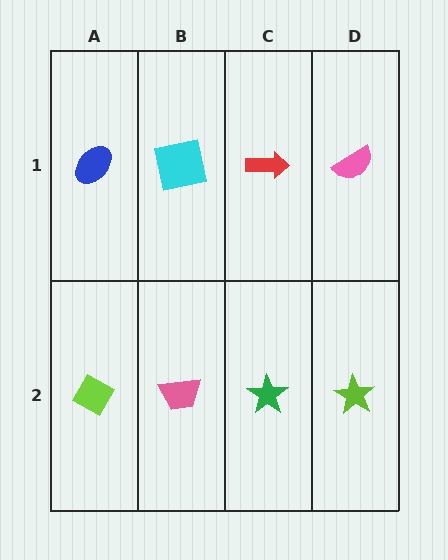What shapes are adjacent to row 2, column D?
A pink semicircle (row 1, column D), a green star (row 2, column C).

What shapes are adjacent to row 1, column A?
A lime diamond (row 2, column A), a cyan square (row 1, column B).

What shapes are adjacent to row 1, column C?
A green star (row 2, column C), a cyan square (row 1, column B), a pink semicircle (row 1, column D).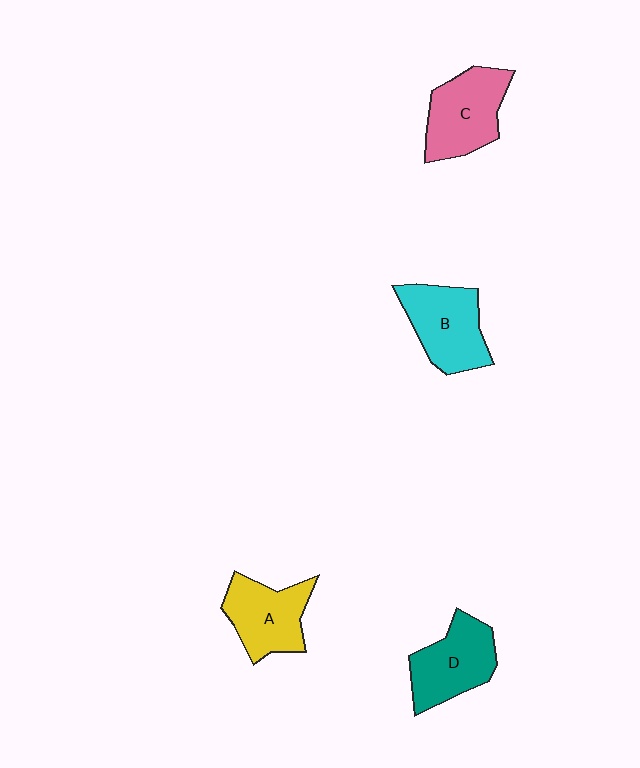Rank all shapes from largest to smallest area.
From largest to smallest: C (pink), B (cyan), D (teal), A (yellow).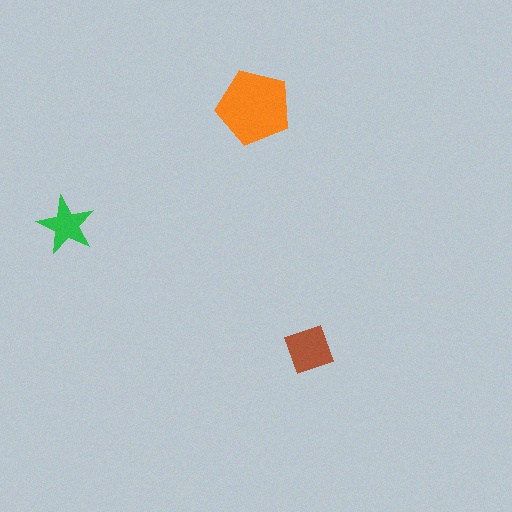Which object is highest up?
The orange pentagon is topmost.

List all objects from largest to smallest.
The orange pentagon, the brown diamond, the green star.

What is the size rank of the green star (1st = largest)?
3rd.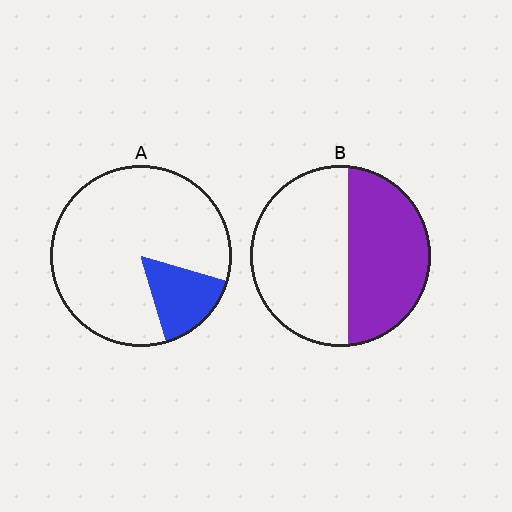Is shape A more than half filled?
No.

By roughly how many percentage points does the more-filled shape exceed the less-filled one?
By roughly 30 percentage points (B over A).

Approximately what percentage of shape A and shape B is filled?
A is approximately 15% and B is approximately 45%.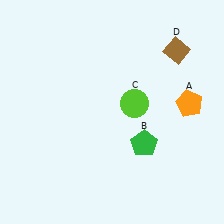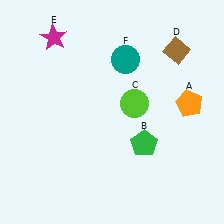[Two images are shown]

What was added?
A magenta star (E), a teal circle (F) were added in Image 2.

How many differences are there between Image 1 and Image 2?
There are 2 differences between the two images.